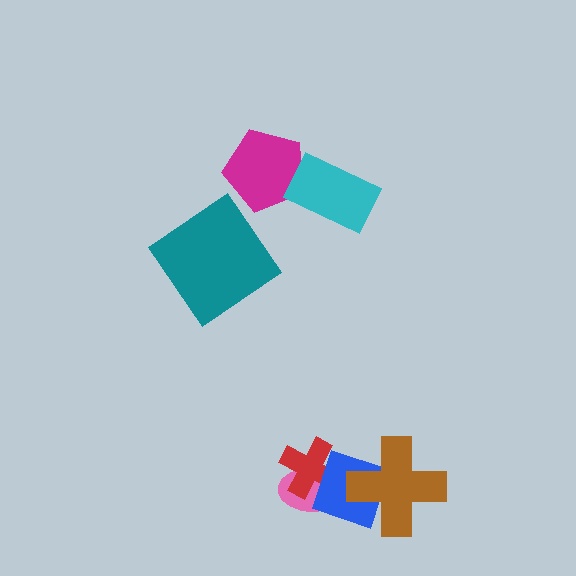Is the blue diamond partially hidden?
Yes, it is partially covered by another shape.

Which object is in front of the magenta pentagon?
The cyan rectangle is in front of the magenta pentagon.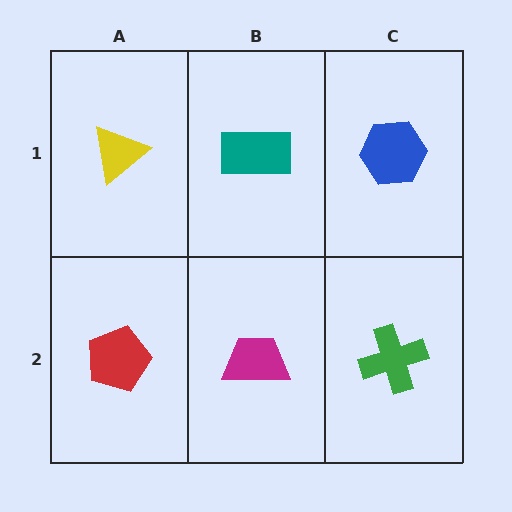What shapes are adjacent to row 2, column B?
A teal rectangle (row 1, column B), a red pentagon (row 2, column A), a green cross (row 2, column C).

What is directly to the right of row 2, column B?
A green cross.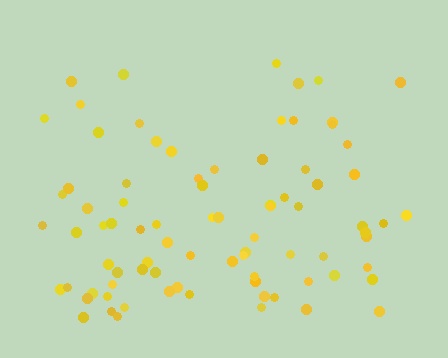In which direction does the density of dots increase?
From top to bottom, with the bottom side densest.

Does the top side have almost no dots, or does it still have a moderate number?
Still a moderate number, just noticeably fewer than the bottom.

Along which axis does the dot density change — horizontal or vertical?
Vertical.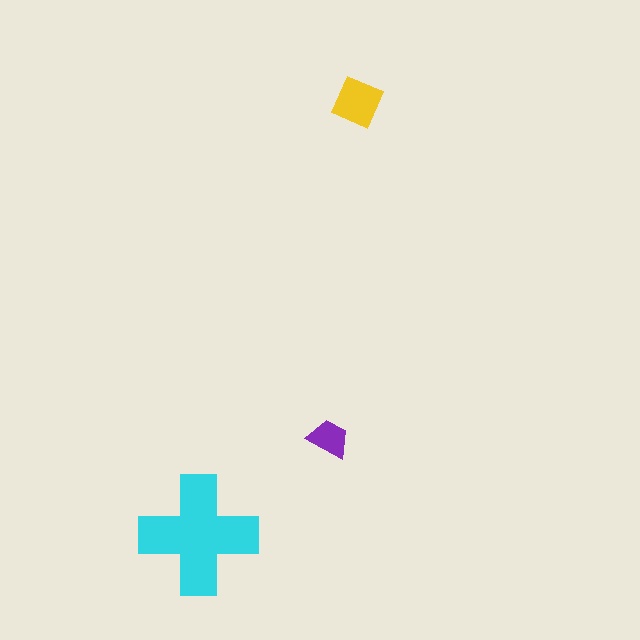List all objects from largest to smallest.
The cyan cross, the yellow square, the purple trapezoid.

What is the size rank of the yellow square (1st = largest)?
2nd.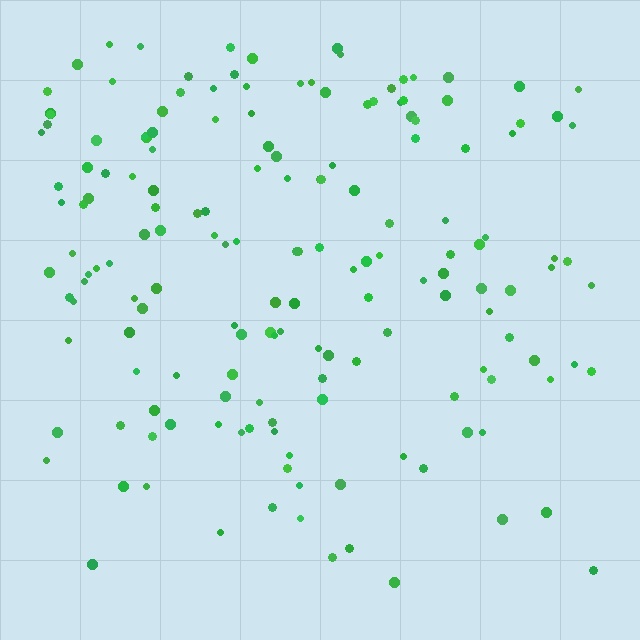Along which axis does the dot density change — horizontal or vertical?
Vertical.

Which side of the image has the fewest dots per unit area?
The bottom.